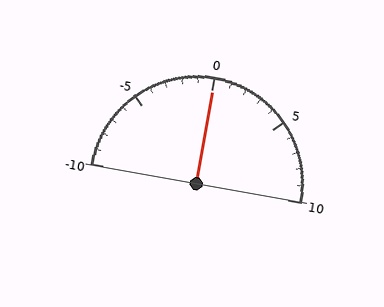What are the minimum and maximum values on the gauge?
The gauge ranges from -10 to 10.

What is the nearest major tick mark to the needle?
The nearest major tick mark is 0.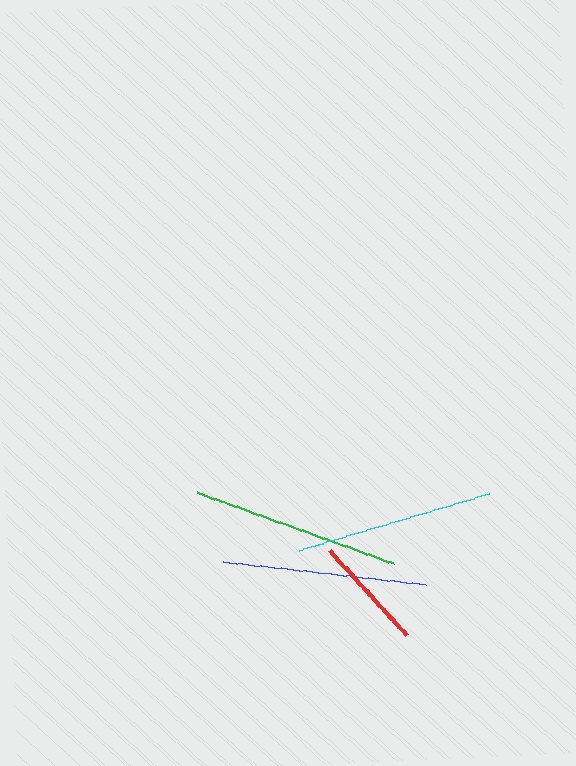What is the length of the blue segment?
The blue segment is approximately 204 pixels long.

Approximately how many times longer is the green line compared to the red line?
The green line is approximately 1.8 times the length of the red line.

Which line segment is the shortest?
The red line is the shortest at approximately 115 pixels.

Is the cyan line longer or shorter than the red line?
The cyan line is longer than the red line.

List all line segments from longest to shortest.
From longest to shortest: green, blue, cyan, red.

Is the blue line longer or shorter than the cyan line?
The blue line is longer than the cyan line.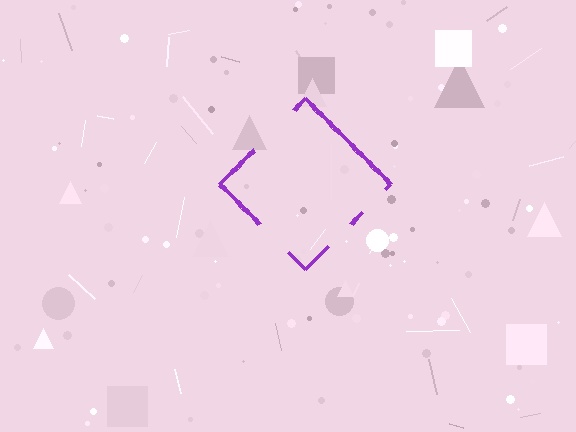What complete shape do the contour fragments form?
The contour fragments form a diamond.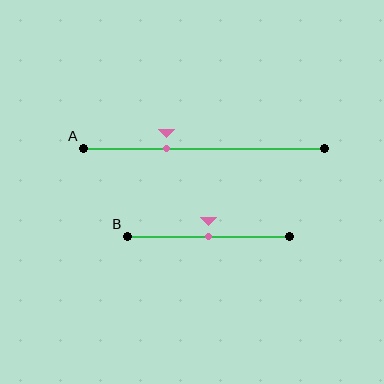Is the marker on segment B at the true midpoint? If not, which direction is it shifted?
Yes, the marker on segment B is at the true midpoint.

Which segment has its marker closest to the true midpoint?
Segment B has its marker closest to the true midpoint.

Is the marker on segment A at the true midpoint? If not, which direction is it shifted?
No, the marker on segment A is shifted to the left by about 16% of the segment length.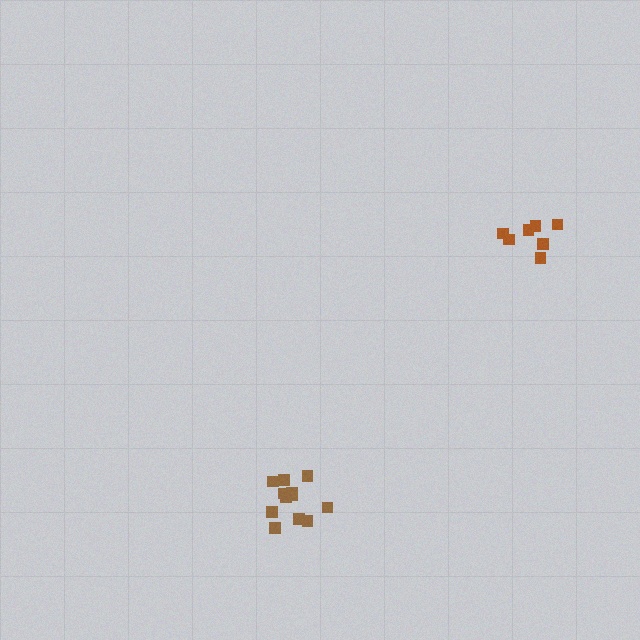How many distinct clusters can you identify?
There are 2 distinct clusters.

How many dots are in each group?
Group 1: 12 dots, Group 2: 7 dots (19 total).